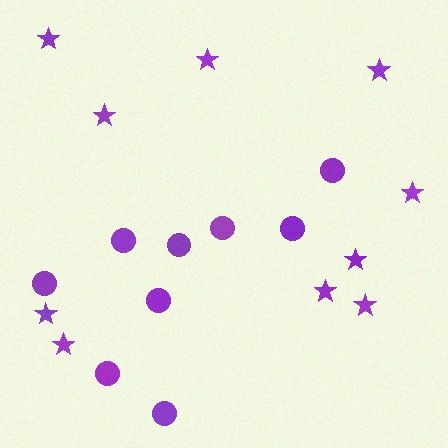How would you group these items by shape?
There are 2 groups: one group of circles (9) and one group of stars (10).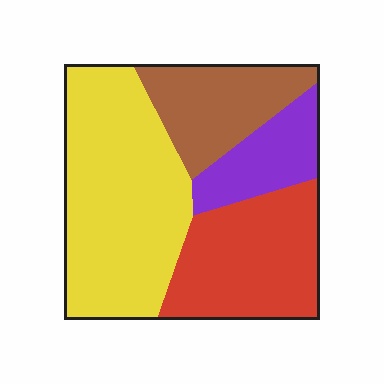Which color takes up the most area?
Yellow, at roughly 40%.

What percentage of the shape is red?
Red takes up between a sixth and a third of the shape.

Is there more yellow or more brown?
Yellow.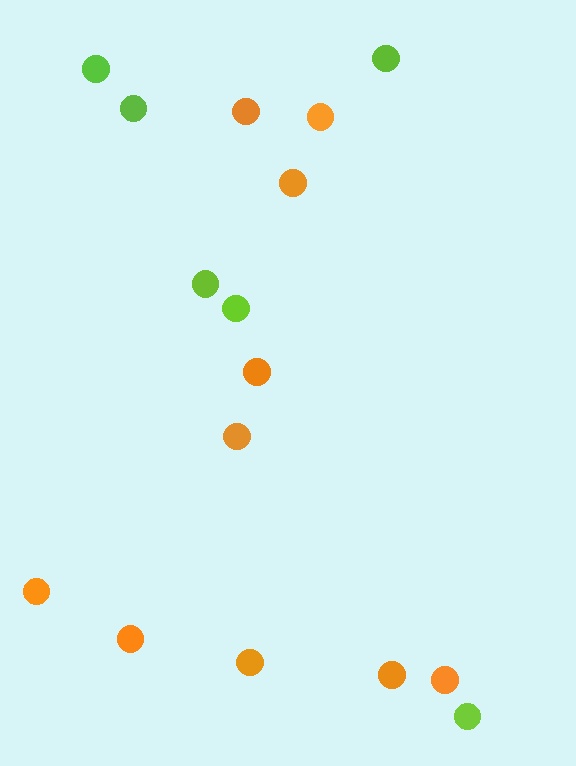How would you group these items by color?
There are 2 groups: one group of orange circles (10) and one group of lime circles (6).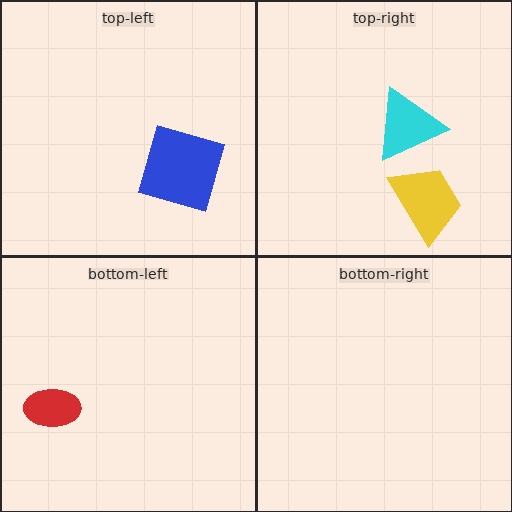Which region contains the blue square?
The top-left region.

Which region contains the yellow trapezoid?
The top-right region.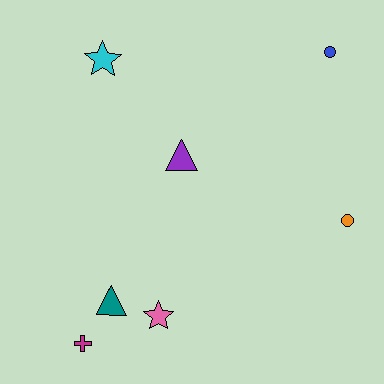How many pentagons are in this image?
There are no pentagons.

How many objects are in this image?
There are 7 objects.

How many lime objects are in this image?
There are no lime objects.